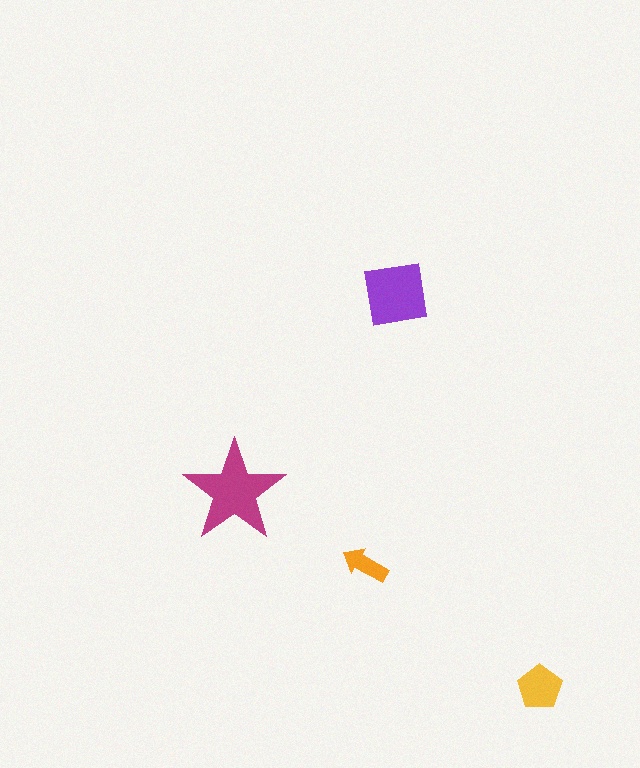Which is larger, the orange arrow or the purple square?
The purple square.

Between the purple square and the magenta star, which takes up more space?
The magenta star.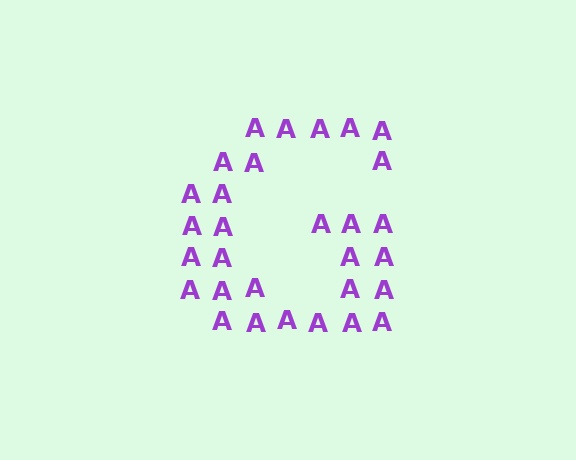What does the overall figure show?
The overall figure shows the letter G.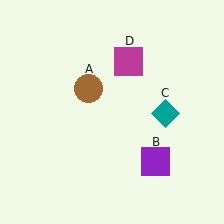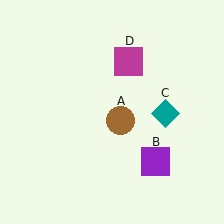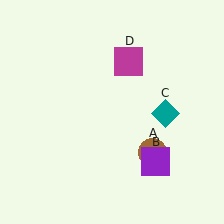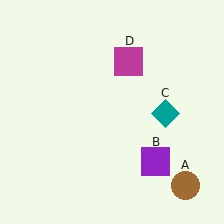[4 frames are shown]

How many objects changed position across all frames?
1 object changed position: brown circle (object A).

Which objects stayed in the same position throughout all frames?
Purple square (object B) and teal diamond (object C) and magenta square (object D) remained stationary.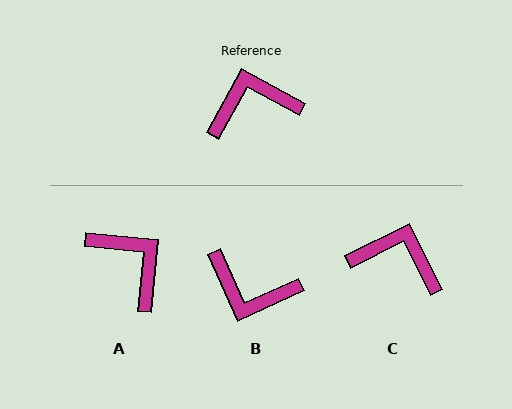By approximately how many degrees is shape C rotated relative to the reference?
Approximately 35 degrees clockwise.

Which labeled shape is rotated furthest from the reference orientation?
B, about 143 degrees away.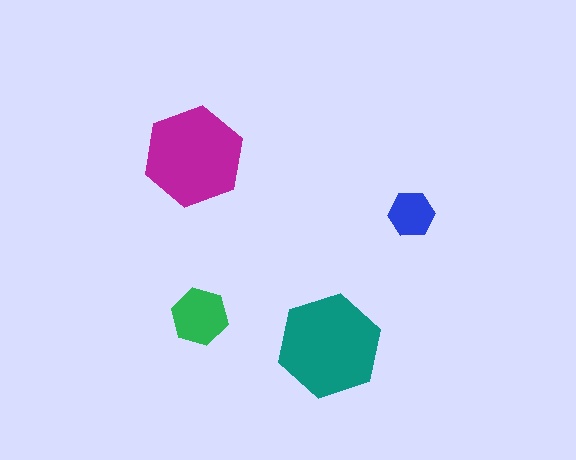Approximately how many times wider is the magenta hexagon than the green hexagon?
About 1.5 times wider.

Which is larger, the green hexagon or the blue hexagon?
The green one.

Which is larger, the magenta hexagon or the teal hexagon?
The teal one.